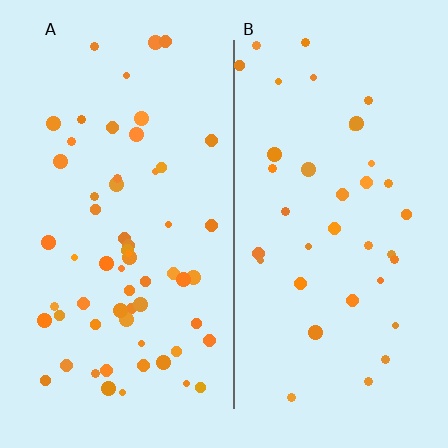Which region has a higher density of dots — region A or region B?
A (the left).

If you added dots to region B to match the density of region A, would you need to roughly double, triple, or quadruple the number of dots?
Approximately double.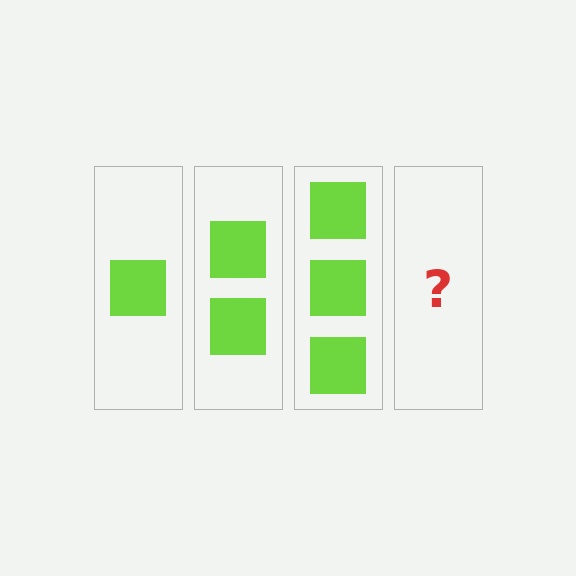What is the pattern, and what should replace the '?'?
The pattern is that each step adds one more square. The '?' should be 4 squares.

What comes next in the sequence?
The next element should be 4 squares.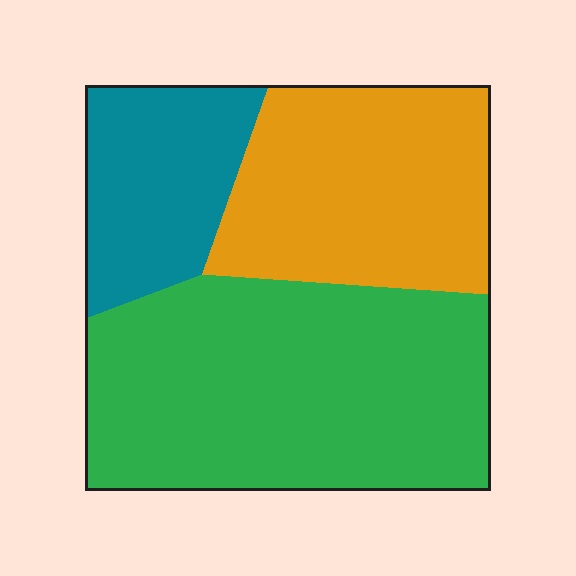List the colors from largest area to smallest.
From largest to smallest: green, orange, teal.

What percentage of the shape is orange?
Orange takes up about one third (1/3) of the shape.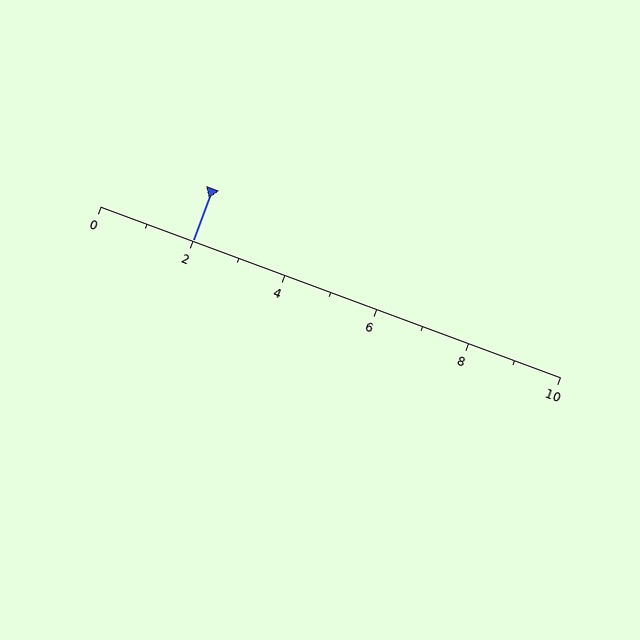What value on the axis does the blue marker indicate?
The marker indicates approximately 2.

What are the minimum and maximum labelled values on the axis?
The axis runs from 0 to 10.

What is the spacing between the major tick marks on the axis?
The major ticks are spaced 2 apart.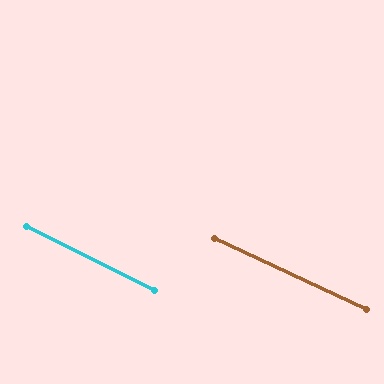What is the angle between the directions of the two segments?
Approximately 2 degrees.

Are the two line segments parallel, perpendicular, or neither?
Parallel — their directions differ by only 1.5°.